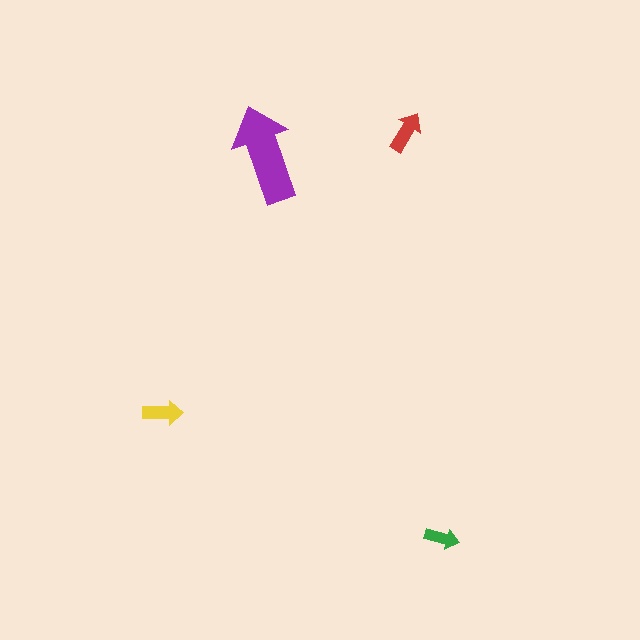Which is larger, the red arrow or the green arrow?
The red one.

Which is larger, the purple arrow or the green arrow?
The purple one.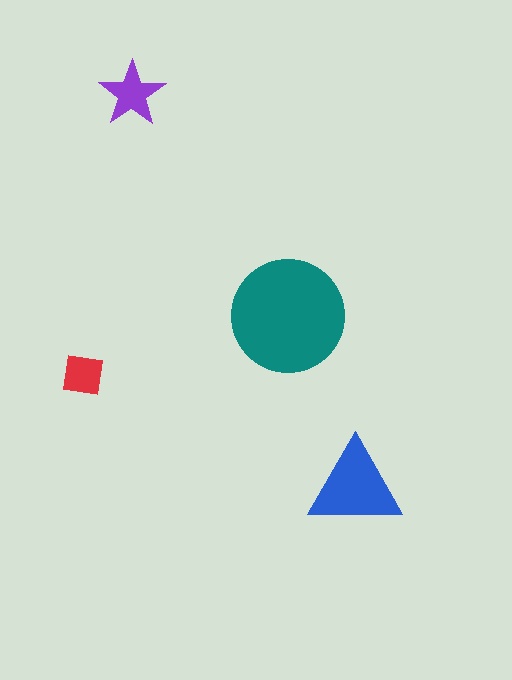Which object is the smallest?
The red square.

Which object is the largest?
The teal circle.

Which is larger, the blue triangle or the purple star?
The blue triangle.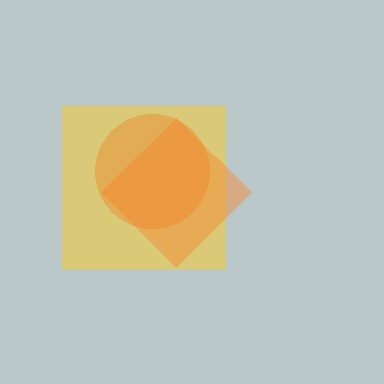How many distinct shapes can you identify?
There are 3 distinct shapes: a red circle, a yellow square, an orange diamond.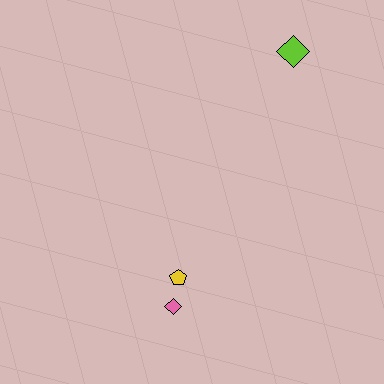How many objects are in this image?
There are 3 objects.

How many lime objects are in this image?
There is 1 lime object.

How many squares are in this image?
There are no squares.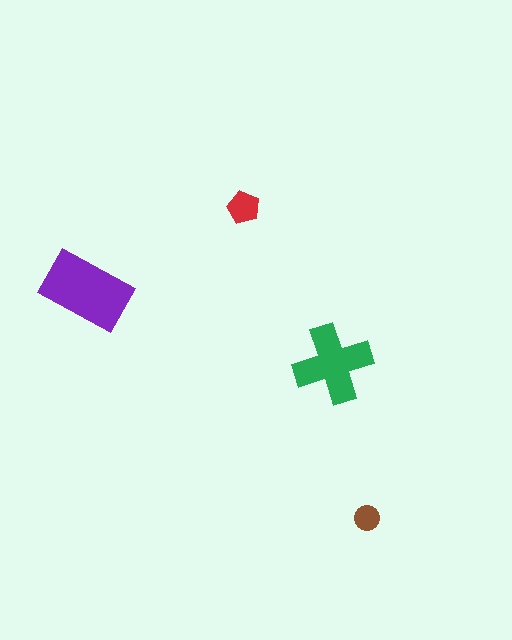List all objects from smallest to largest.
The brown circle, the red pentagon, the green cross, the purple rectangle.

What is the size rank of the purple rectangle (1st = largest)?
1st.